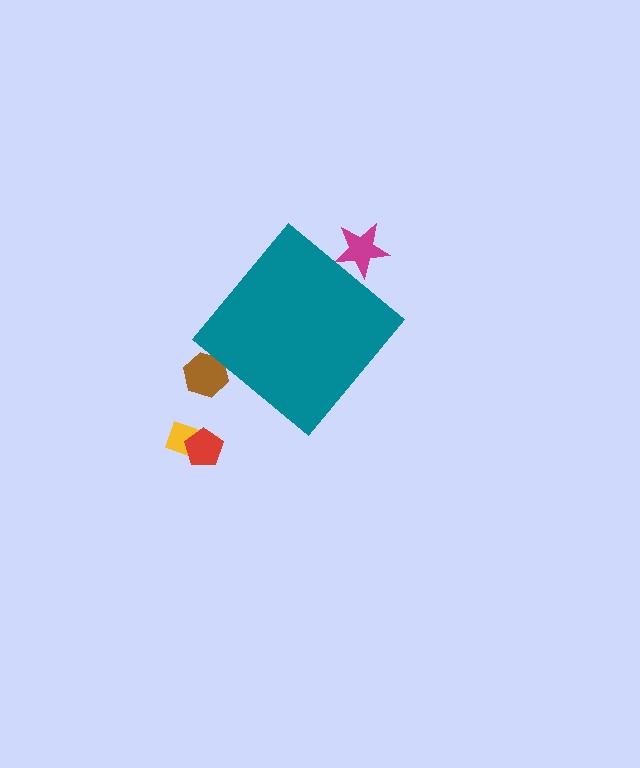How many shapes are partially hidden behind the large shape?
2 shapes are partially hidden.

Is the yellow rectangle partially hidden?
No, the yellow rectangle is fully visible.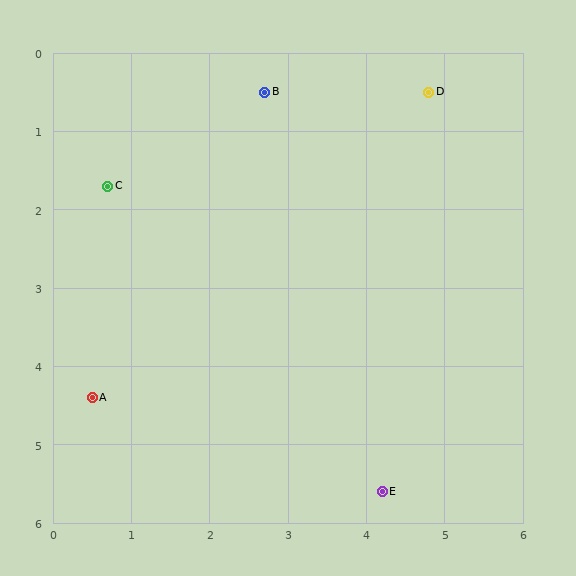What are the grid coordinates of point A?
Point A is at approximately (0.5, 4.4).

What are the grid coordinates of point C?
Point C is at approximately (0.7, 1.7).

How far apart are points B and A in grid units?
Points B and A are about 4.5 grid units apart.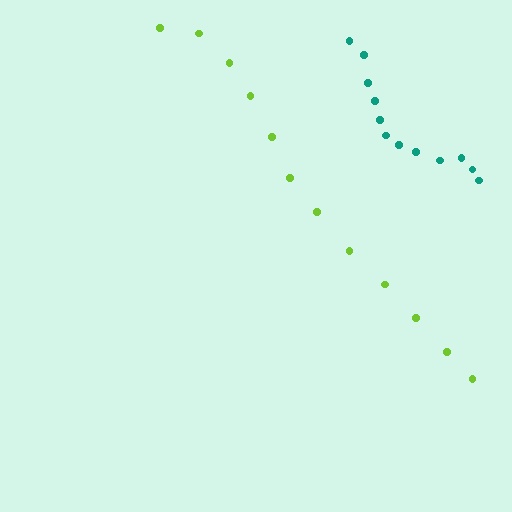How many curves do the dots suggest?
There are 2 distinct paths.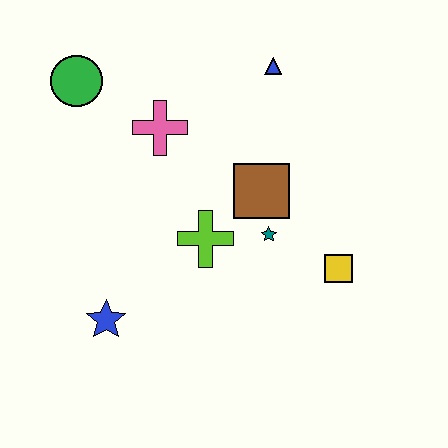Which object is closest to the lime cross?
The teal star is closest to the lime cross.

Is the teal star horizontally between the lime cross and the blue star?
No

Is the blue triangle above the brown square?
Yes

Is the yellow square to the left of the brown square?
No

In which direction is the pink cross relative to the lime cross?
The pink cross is above the lime cross.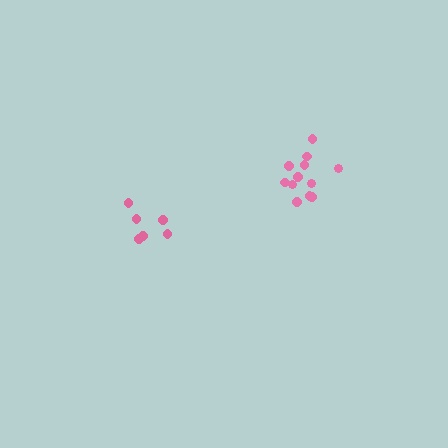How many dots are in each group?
Group 1: 12 dots, Group 2: 6 dots (18 total).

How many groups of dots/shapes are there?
There are 2 groups.